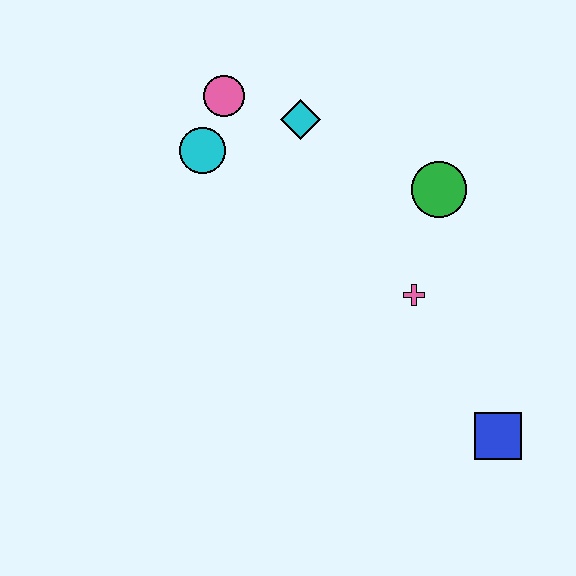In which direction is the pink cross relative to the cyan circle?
The pink cross is to the right of the cyan circle.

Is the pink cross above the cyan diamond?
No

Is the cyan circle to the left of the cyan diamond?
Yes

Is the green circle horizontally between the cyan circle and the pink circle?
No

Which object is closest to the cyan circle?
The pink circle is closest to the cyan circle.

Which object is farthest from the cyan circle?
The blue square is farthest from the cyan circle.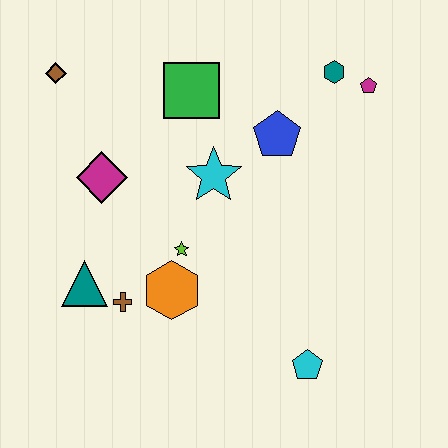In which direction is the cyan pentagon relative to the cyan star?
The cyan pentagon is below the cyan star.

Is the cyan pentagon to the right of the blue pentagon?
Yes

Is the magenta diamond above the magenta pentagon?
No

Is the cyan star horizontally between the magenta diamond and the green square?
No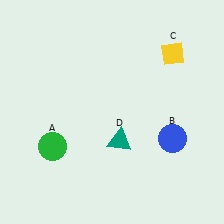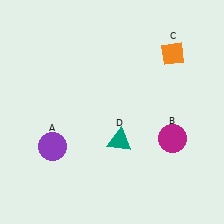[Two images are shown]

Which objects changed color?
A changed from green to purple. B changed from blue to magenta. C changed from yellow to orange.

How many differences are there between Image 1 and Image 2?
There are 3 differences between the two images.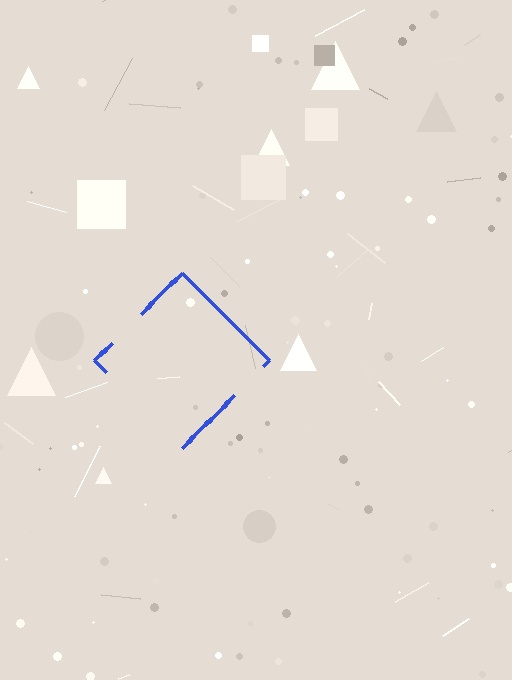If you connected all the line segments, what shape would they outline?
They would outline a diamond.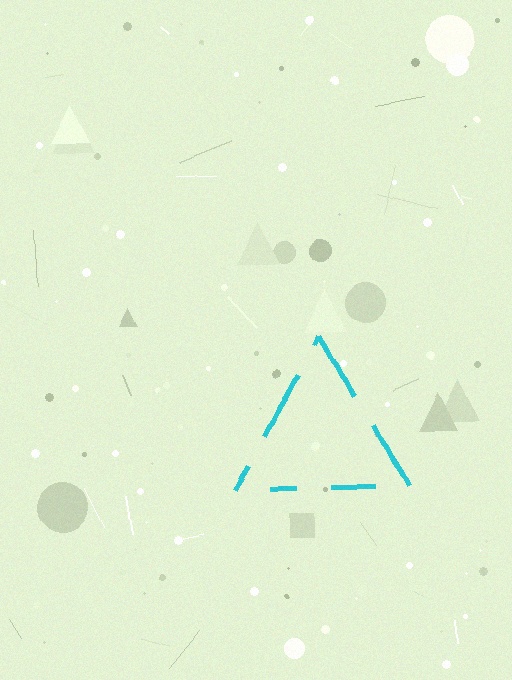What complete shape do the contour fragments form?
The contour fragments form a triangle.